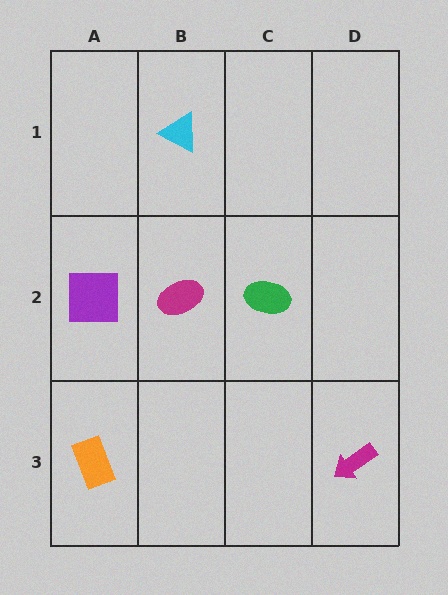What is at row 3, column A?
An orange rectangle.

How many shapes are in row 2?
3 shapes.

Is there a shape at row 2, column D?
No, that cell is empty.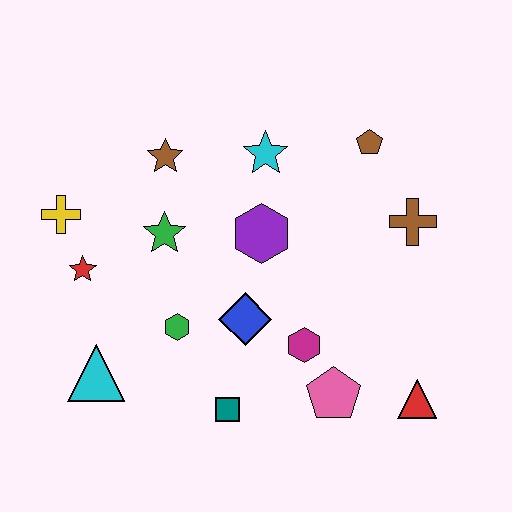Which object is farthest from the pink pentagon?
The yellow cross is farthest from the pink pentagon.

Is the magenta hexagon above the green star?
No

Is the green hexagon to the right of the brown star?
Yes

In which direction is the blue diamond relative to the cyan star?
The blue diamond is below the cyan star.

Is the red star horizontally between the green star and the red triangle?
No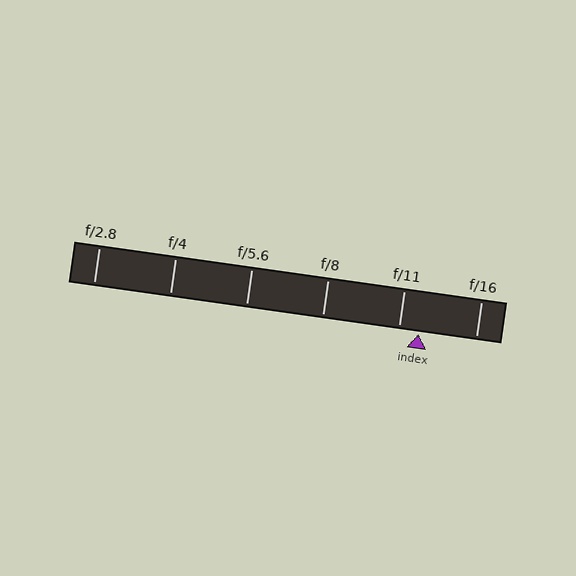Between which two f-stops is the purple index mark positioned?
The index mark is between f/11 and f/16.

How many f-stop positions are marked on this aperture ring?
There are 6 f-stop positions marked.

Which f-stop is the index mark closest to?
The index mark is closest to f/11.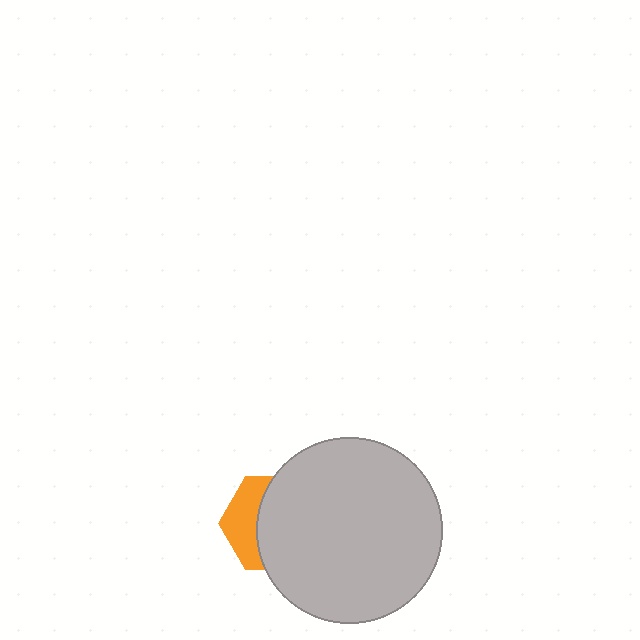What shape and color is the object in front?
The object in front is a light gray circle.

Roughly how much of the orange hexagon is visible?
A small part of it is visible (roughly 35%).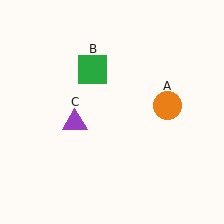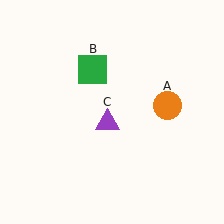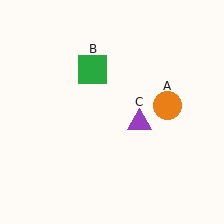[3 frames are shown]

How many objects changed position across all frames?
1 object changed position: purple triangle (object C).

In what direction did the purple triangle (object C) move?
The purple triangle (object C) moved right.